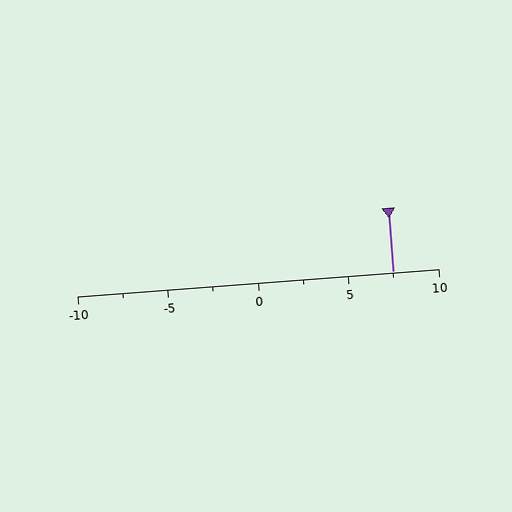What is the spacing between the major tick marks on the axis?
The major ticks are spaced 5 apart.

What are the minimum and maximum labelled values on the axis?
The axis runs from -10 to 10.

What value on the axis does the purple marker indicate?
The marker indicates approximately 7.5.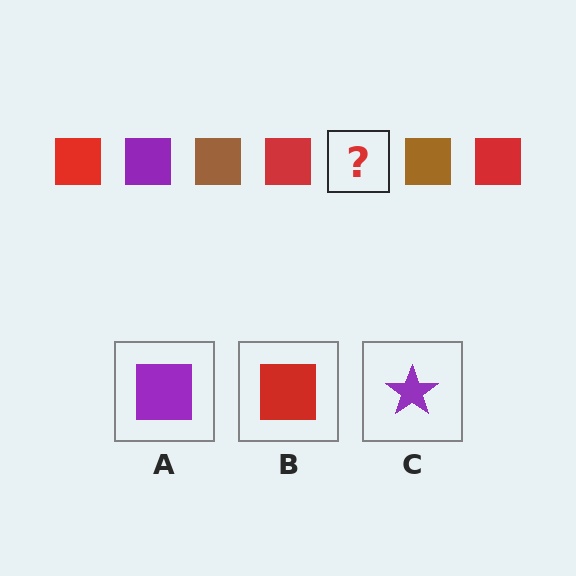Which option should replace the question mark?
Option A.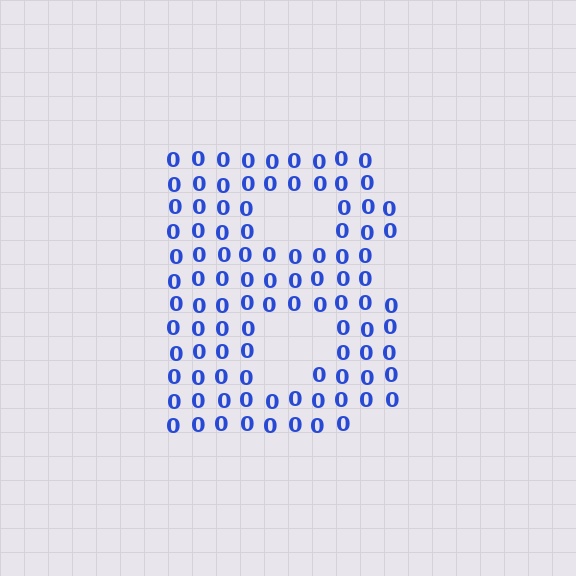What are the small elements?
The small elements are digit 0's.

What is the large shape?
The large shape is the letter B.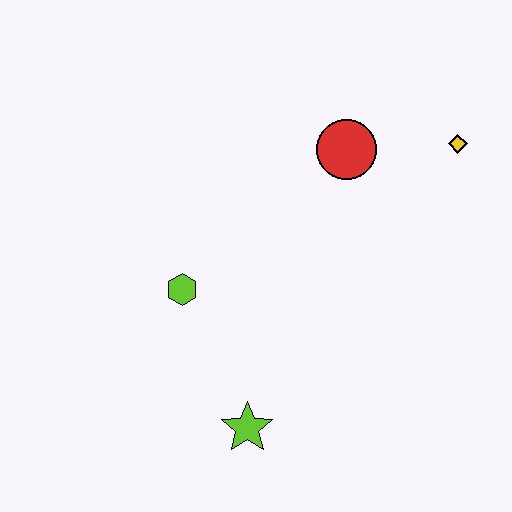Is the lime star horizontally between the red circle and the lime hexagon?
Yes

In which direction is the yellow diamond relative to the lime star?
The yellow diamond is above the lime star.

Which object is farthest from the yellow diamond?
The lime star is farthest from the yellow diamond.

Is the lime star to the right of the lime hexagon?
Yes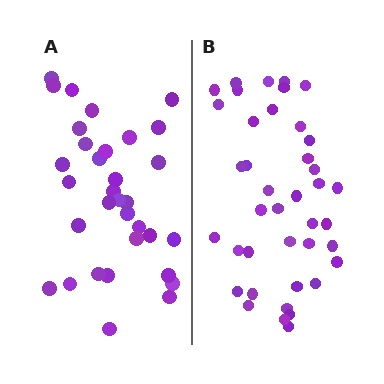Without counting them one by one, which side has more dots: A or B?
Region B (the right region) has more dots.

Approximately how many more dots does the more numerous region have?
Region B has roughly 8 or so more dots than region A.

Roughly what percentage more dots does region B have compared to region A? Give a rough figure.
About 20% more.